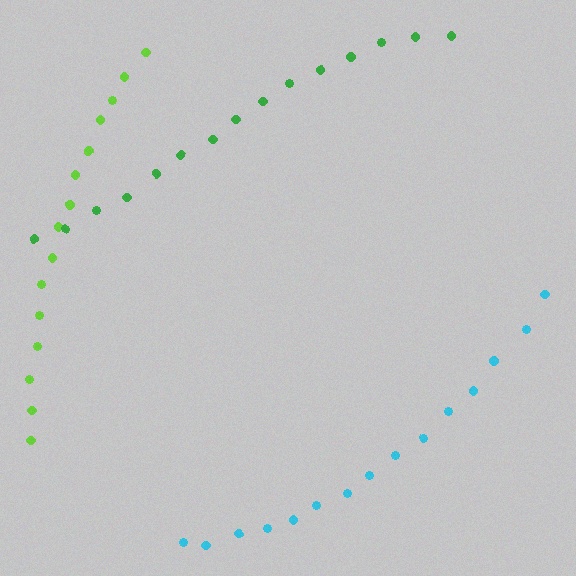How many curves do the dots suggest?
There are 3 distinct paths.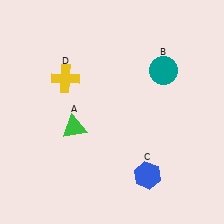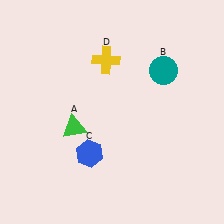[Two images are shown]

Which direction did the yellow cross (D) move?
The yellow cross (D) moved right.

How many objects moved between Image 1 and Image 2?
2 objects moved between the two images.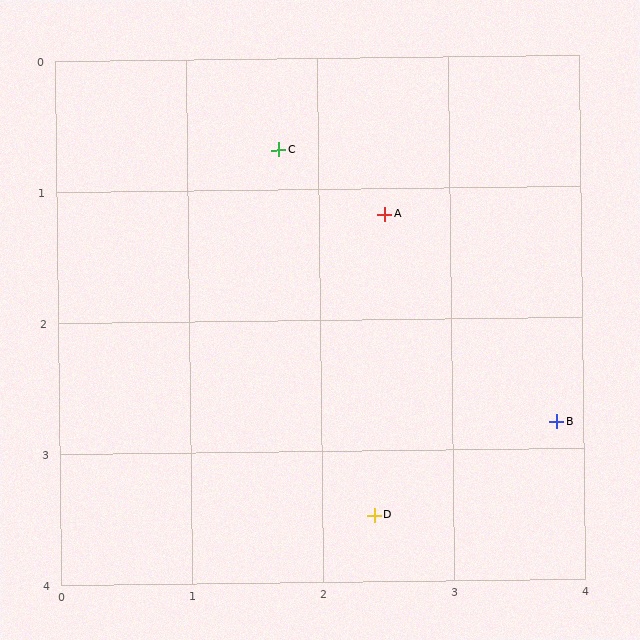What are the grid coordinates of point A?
Point A is at approximately (2.5, 1.2).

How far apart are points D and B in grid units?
Points D and B are about 1.6 grid units apart.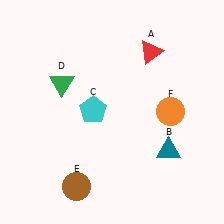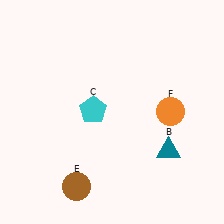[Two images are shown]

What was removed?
The red triangle (A), the green triangle (D) were removed in Image 2.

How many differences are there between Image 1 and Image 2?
There are 2 differences between the two images.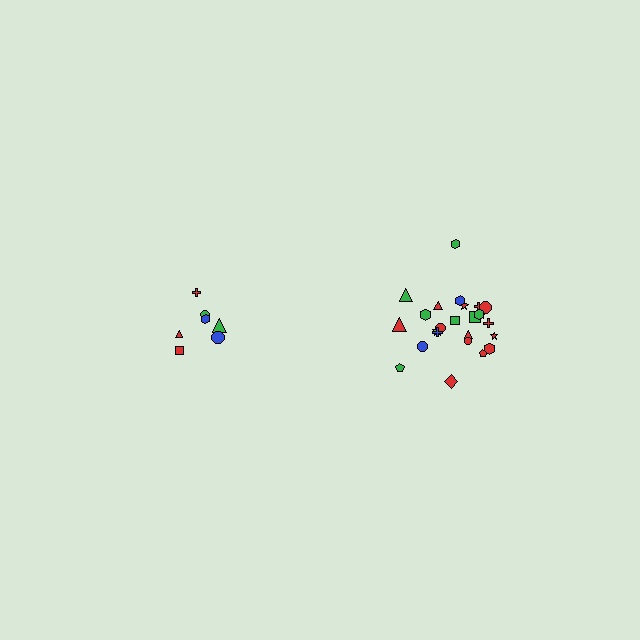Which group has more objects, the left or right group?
The right group.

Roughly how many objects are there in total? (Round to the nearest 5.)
Roughly 35 objects in total.